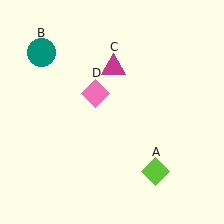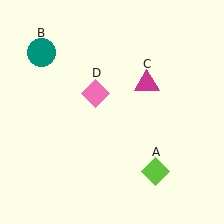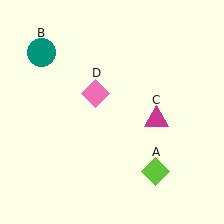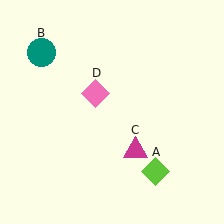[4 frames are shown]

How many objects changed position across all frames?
1 object changed position: magenta triangle (object C).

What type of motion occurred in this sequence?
The magenta triangle (object C) rotated clockwise around the center of the scene.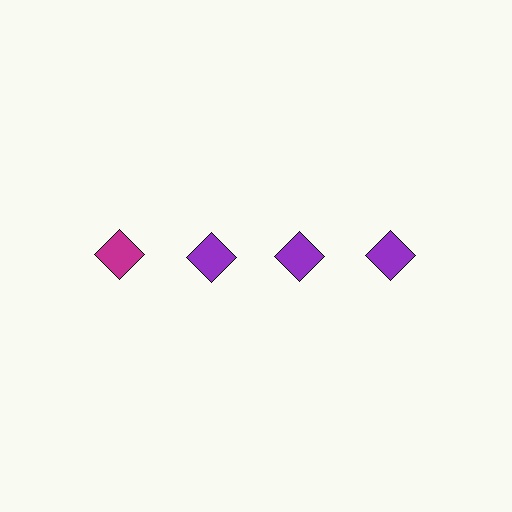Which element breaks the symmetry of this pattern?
The magenta diamond in the top row, leftmost column breaks the symmetry. All other shapes are purple diamonds.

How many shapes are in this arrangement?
There are 4 shapes arranged in a grid pattern.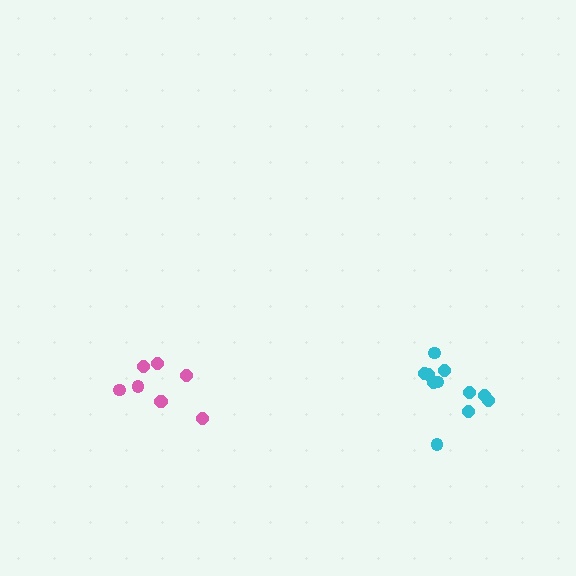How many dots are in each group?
Group 1: 11 dots, Group 2: 8 dots (19 total).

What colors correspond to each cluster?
The clusters are colored: cyan, pink.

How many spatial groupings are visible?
There are 2 spatial groupings.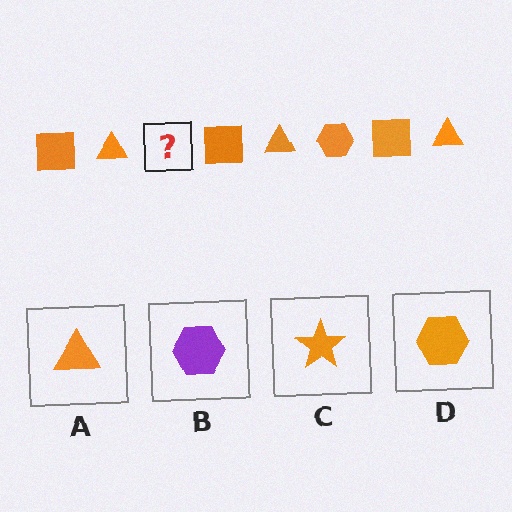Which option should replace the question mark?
Option D.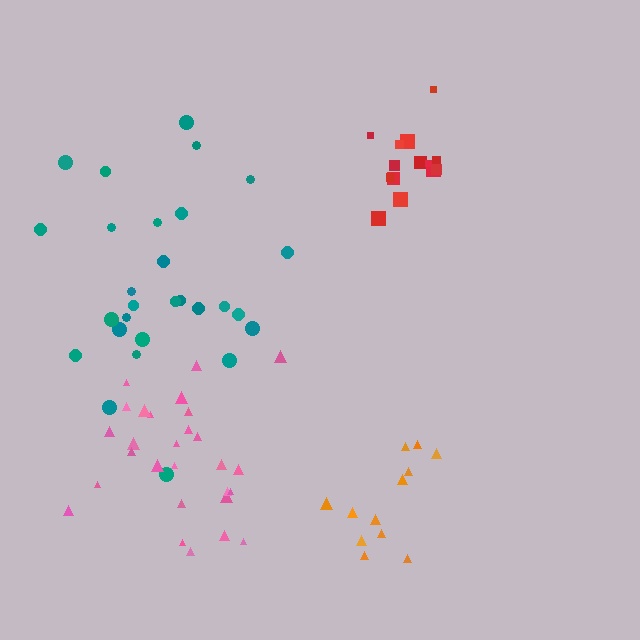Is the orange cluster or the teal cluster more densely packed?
Teal.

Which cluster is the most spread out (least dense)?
Orange.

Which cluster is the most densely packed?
Red.